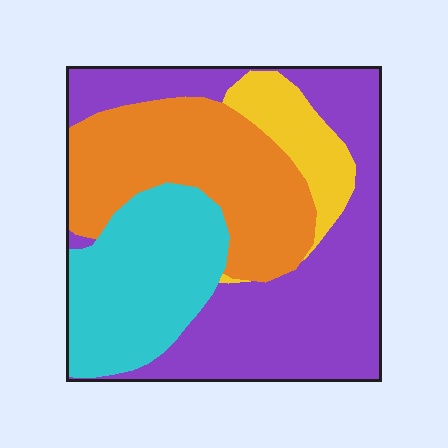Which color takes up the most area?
Purple, at roughly 40%.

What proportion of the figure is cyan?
Cyan takes up between a sixth and a third of the figure.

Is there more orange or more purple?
Purple.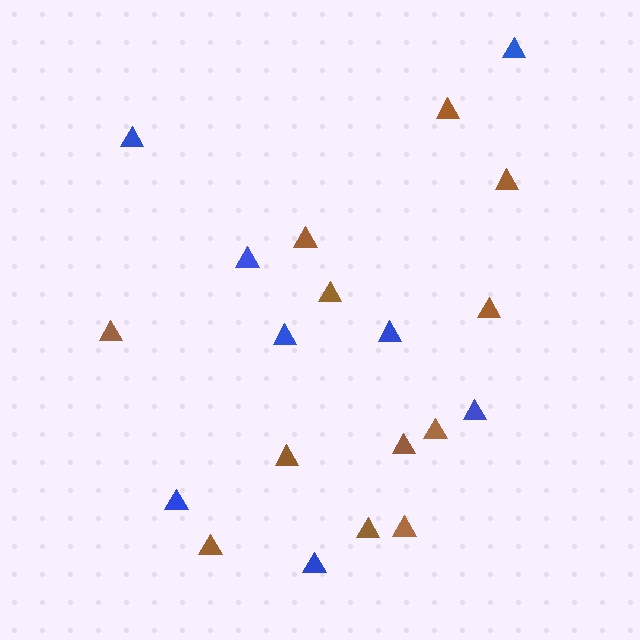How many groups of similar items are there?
There are 2 groups: one group of blue triangles (8) and one group of brown triangles (12).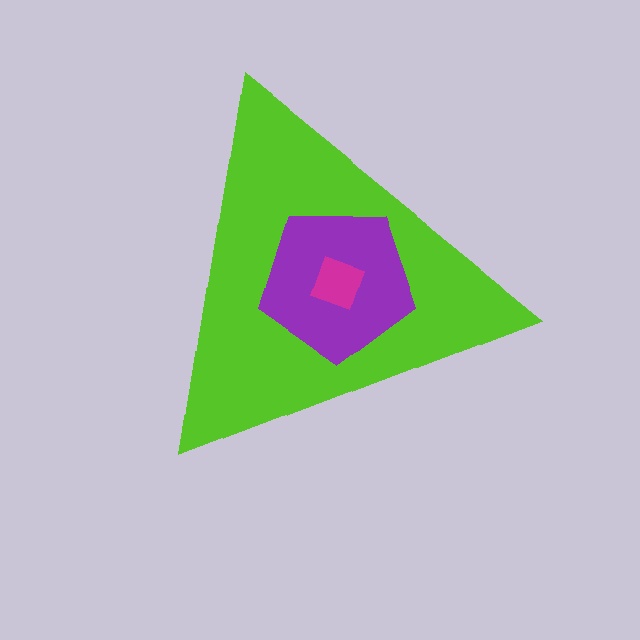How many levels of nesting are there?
3.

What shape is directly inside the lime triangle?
The purple pentagon.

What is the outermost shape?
The lime triangle.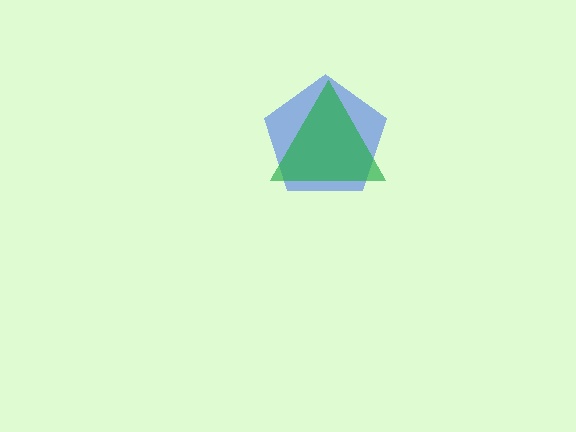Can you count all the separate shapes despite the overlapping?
Yes, there are 2 separate shapes.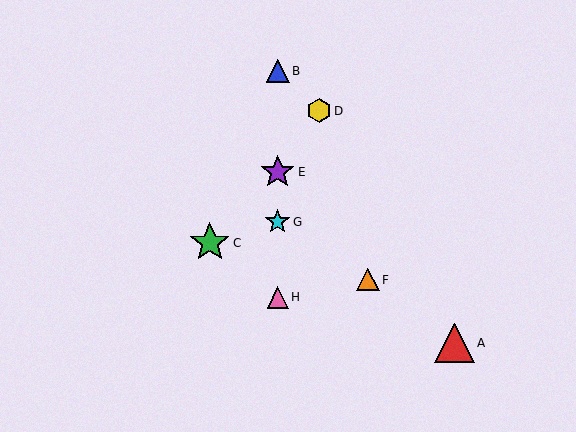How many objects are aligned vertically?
4 objects (B, E, G, H) are aligned vertically.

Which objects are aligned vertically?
Objects B, E, G, H are aligned vertically.